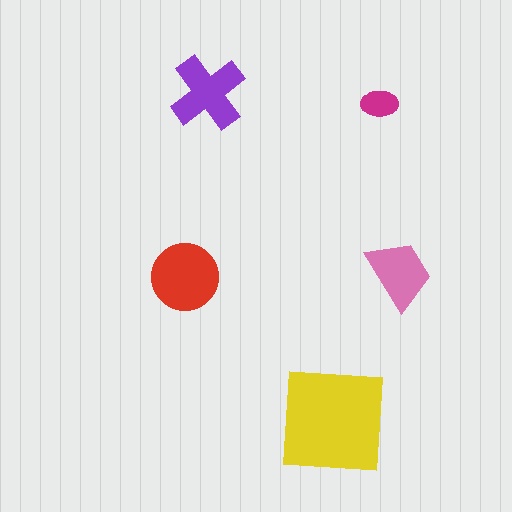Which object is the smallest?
The magenta ellipse.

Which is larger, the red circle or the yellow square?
The yellow square.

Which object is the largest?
The yellow square.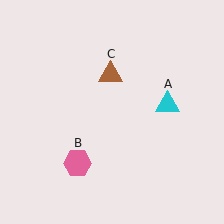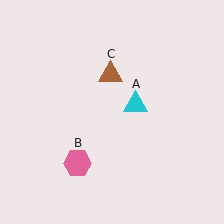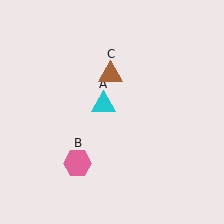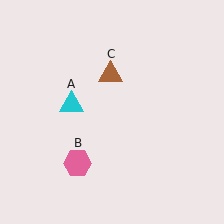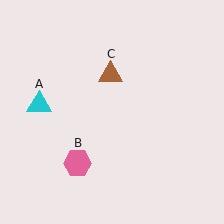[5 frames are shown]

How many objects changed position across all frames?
1 object changed position: cyan triangle (object A).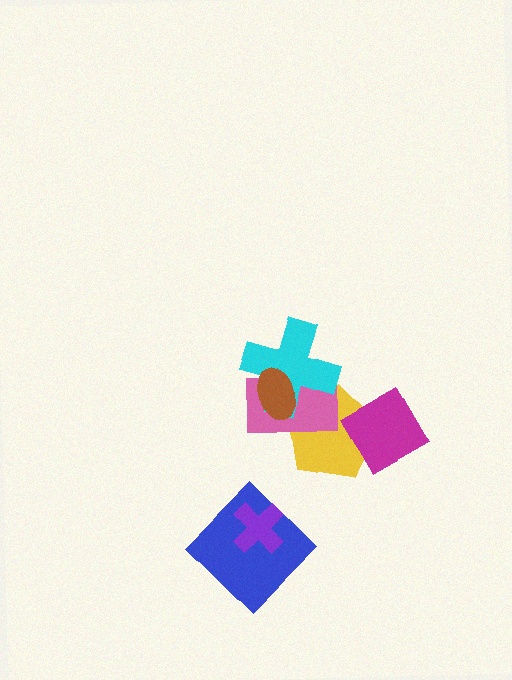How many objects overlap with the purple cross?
1 object overlaps with the purple cross.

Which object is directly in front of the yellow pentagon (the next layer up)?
The pink rectangle is directly in front of the yellow pentagon.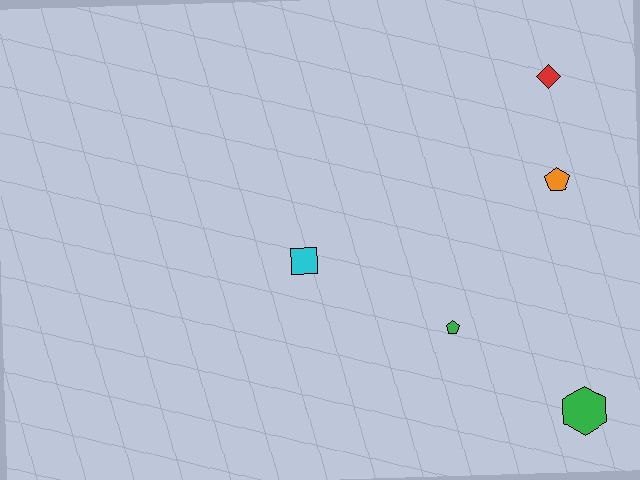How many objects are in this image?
There are 5 objects.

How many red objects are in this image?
There is 1 red object.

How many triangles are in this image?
There are no triangles.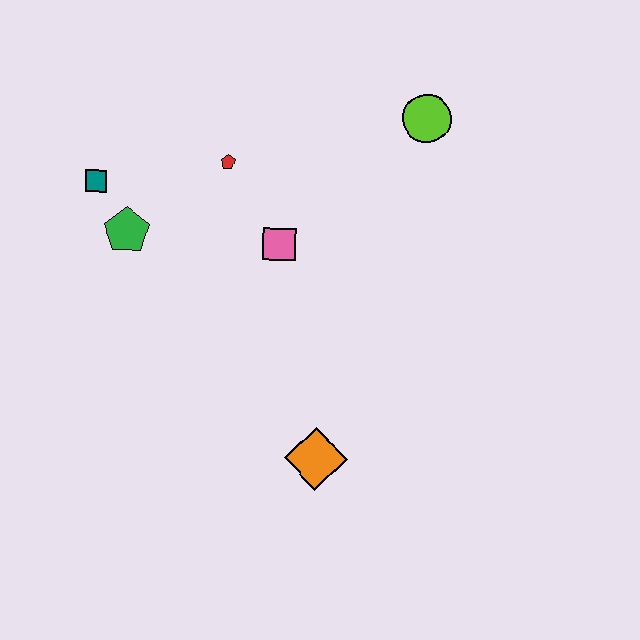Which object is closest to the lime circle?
The pink square is closest to the lime circle.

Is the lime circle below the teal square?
No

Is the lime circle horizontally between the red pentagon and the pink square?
No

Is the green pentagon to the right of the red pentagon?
No